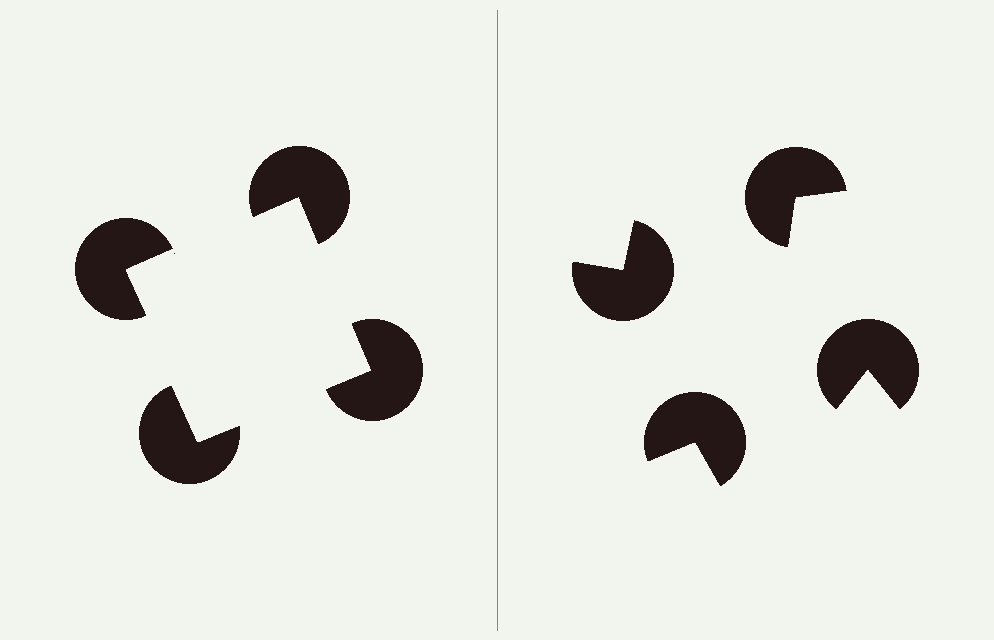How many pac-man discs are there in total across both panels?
8 — 4 on each side.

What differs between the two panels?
The pac-man discs are positioned identically on both sides; only the wedge orientations differ. On the left they align to a square; on the right they are misaligned.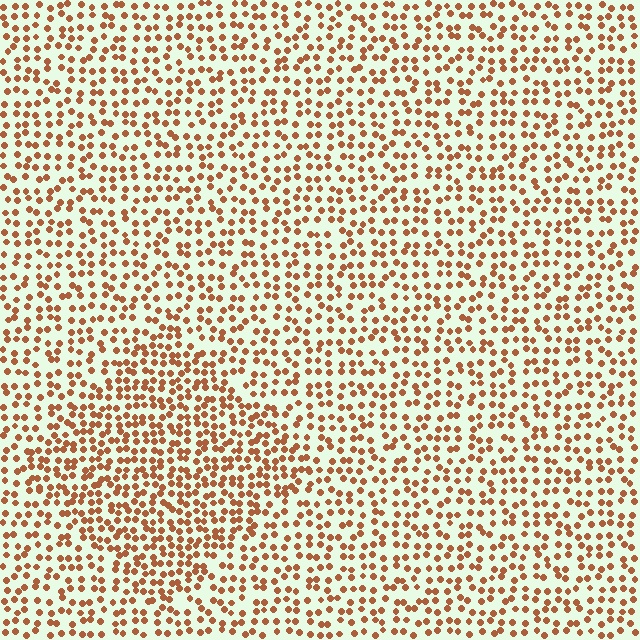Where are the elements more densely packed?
The elements are more densely packed inside the diamond boundary.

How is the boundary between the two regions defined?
The boundary is defined by a change in element density (approximately 1.5x ratio). All elements are the same color, size, and shape.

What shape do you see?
I see a diamond.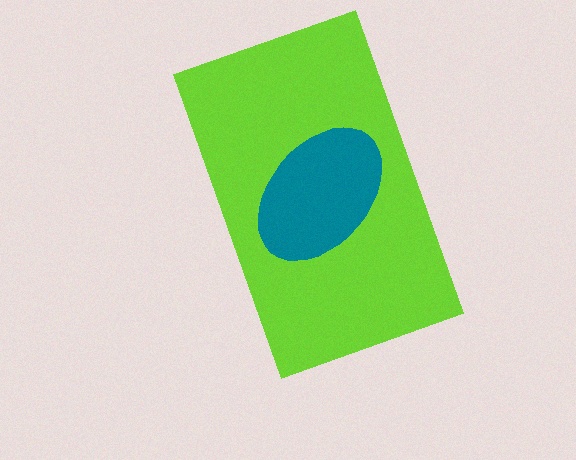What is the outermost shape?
The lime rectangle.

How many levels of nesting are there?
2.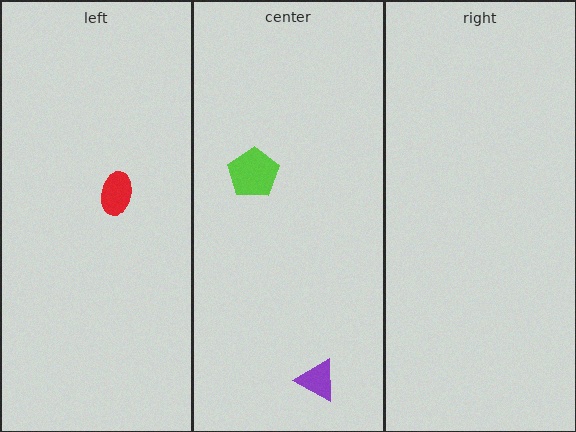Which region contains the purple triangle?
The center region.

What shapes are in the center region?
The lime pentagon, the purple triangle.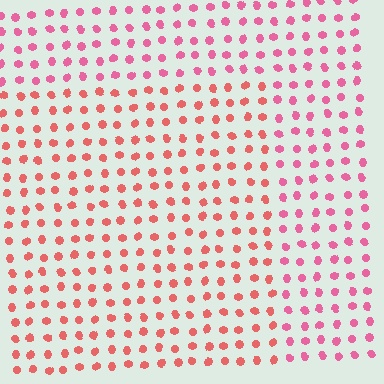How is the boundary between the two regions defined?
The boundary is defined purely by a slight shift in hue (about 27 degrees). Spacing, size, and orientation are identical on both sides.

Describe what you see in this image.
The image is filled with small pink elements in a uniform arrangement. A rectangle-shaped region is visible where the elements are tinted to a slightly different hue, forming a subtle color boundary.